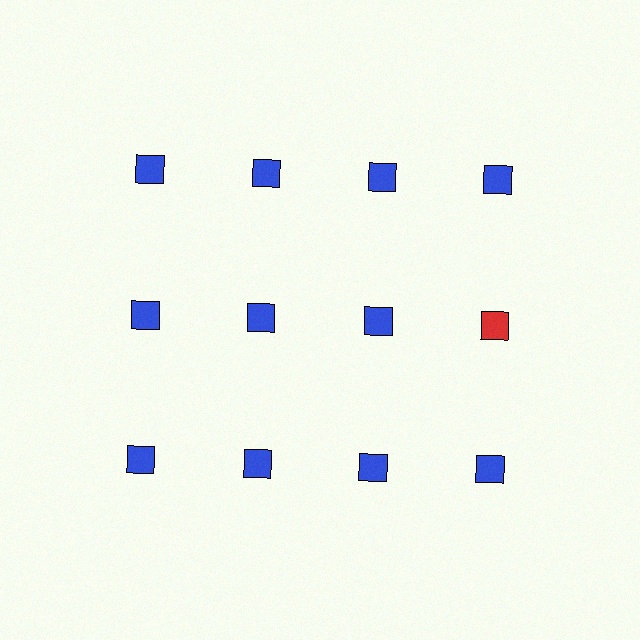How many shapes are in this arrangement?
There are 12 shapes arranged in a grid pattern.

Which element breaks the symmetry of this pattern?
The red square in the second row, second from right column breaks the symmetry. All other shapes are blue squares.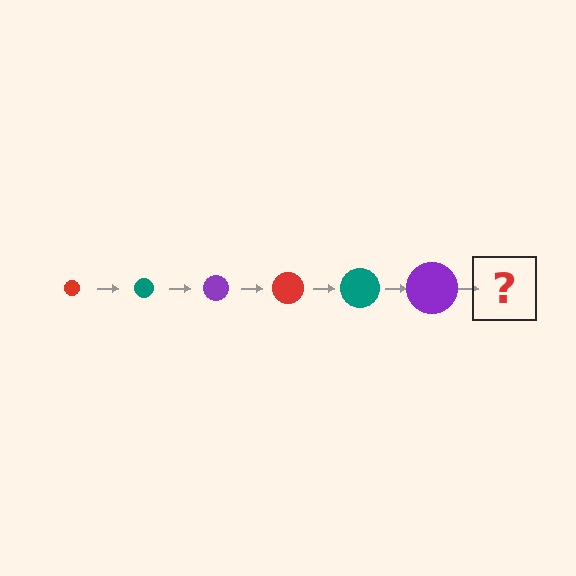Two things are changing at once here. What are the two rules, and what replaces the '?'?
The two rules are that the circle grows larger each step and the color cycles through red, teal, and purple. The '?' should be a red circle, larger than the previous one.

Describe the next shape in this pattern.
It should be a red circle, larger than the previous one.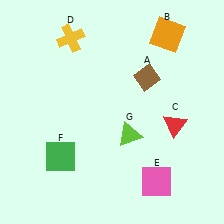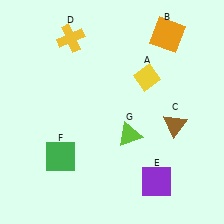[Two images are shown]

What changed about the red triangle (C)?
In Image 1, C is red. In Image 2, it changed to brown.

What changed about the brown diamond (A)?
In Image 1, A is brown. In Image 2, it changed to yellow.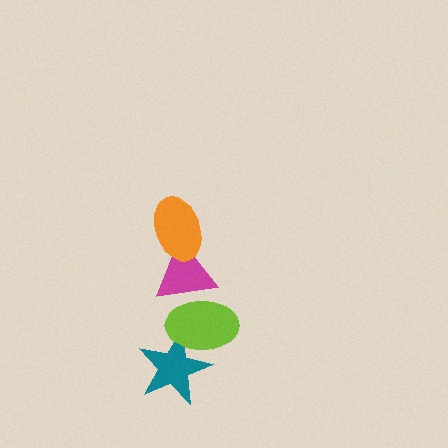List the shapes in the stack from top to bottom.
From top to bottom: the orange ellipse, the magenta triangle, the lime ellipse, the teal star.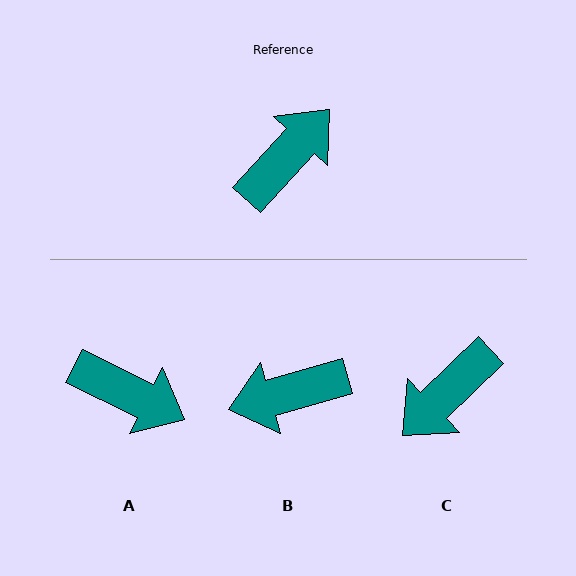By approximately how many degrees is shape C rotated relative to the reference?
Approximately 176 degrees counter-clockwise.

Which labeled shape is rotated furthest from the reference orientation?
C, about 176 degrees away.